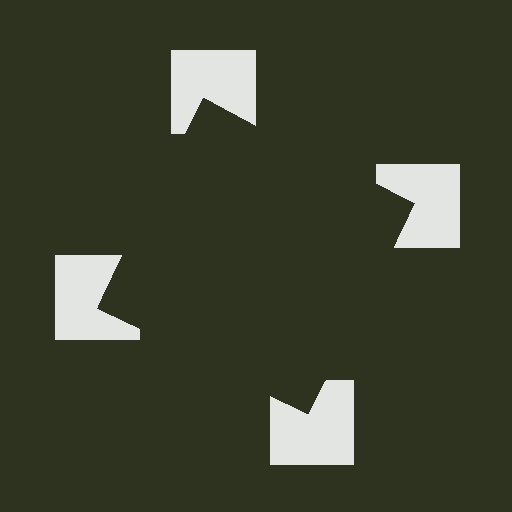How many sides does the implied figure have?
4 sides.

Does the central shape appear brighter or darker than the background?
It typically appears slightly darker than the background, even though no actual brightness change is drawn.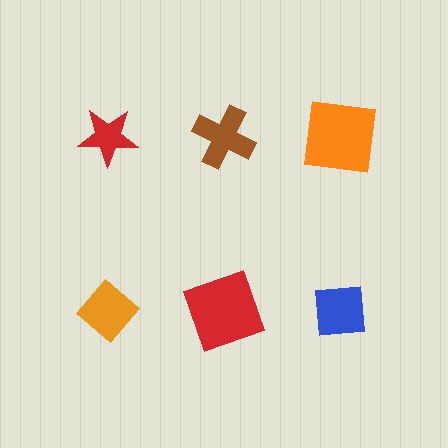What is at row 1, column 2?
A brown cross.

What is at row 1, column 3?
An orange square.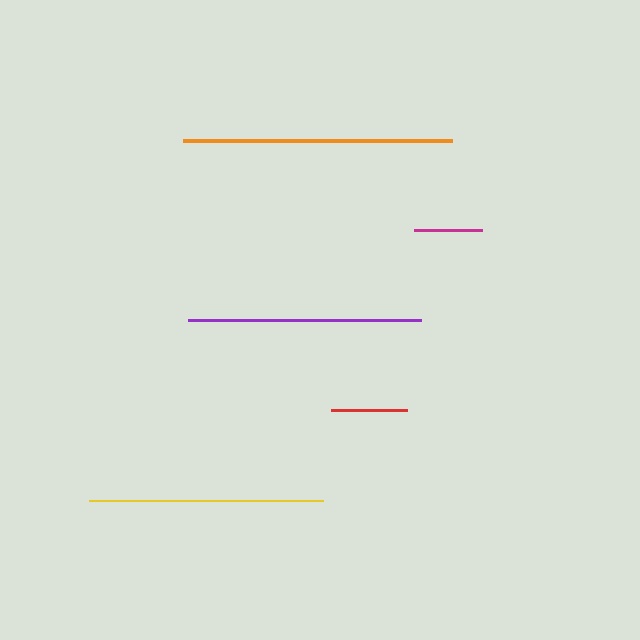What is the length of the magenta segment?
The magenta segment is approximately 68 pixels long.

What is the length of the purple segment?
The purple segment is approximately 233 pixels long.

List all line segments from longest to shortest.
From longest to shortest: orange, yellow, purple, red, magenta.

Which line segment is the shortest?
The magenta line is the shortest at approximately 68 pixels.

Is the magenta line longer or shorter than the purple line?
The purple line is longer than the magenta line.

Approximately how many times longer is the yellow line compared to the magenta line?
The yellow line is approximately 3.4 times the length of the magenta line.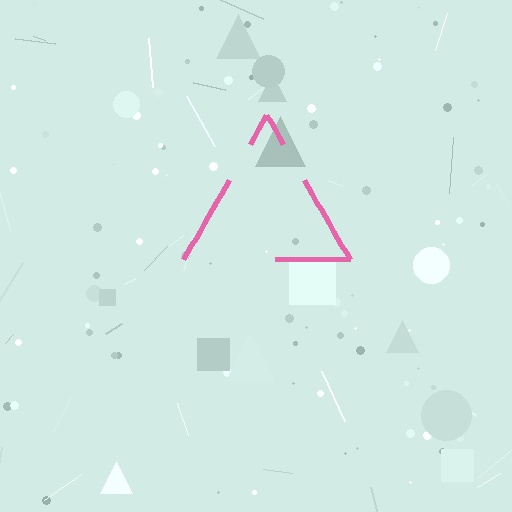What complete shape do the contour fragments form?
The contour fragments form a triangle.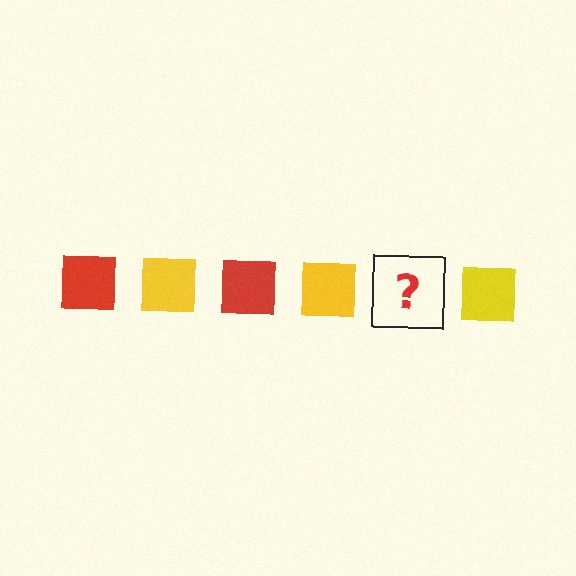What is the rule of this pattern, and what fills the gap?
The rule is that the pattern cycles through red, yellow squares. The gap should be filled with a red square.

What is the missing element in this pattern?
The missing element is a red square.